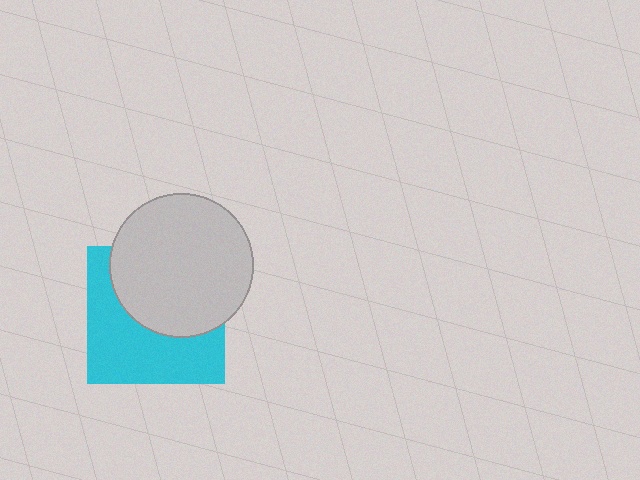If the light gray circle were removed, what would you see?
You would see the complete cyan square.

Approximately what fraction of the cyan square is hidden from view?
Roughly 49% of the cyan square is hidden behind the light gray circle.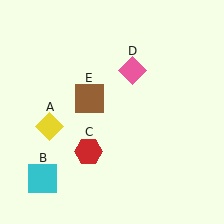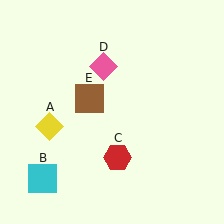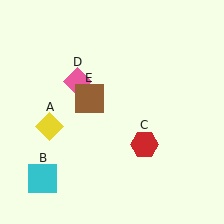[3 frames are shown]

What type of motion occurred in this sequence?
The red hexagon (object C), pink diamond (object D) rotated counterclockwise around the center of the scene.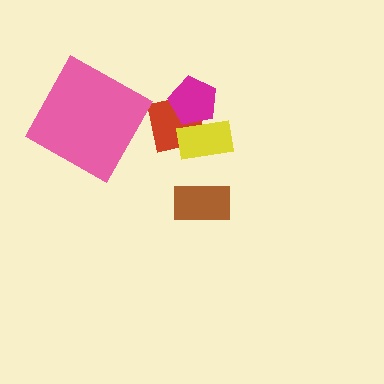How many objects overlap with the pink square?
0 objects overlap with the pink square.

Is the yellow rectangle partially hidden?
No, no other shape covers it.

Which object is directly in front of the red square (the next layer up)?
The magenta pentagon is directly in front of the red square.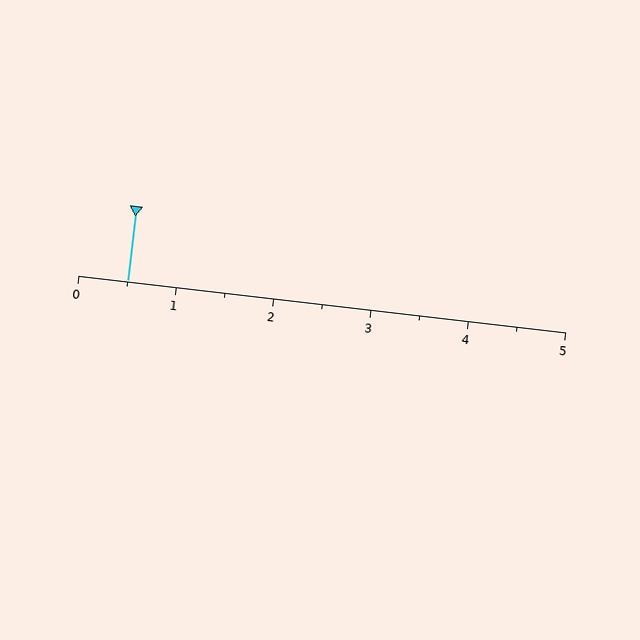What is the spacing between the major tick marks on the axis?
The major ticks are spaced 1 apart.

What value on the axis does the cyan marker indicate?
The marker indicates approximately 0.5.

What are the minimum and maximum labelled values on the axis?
The axis runs from 0 to 5.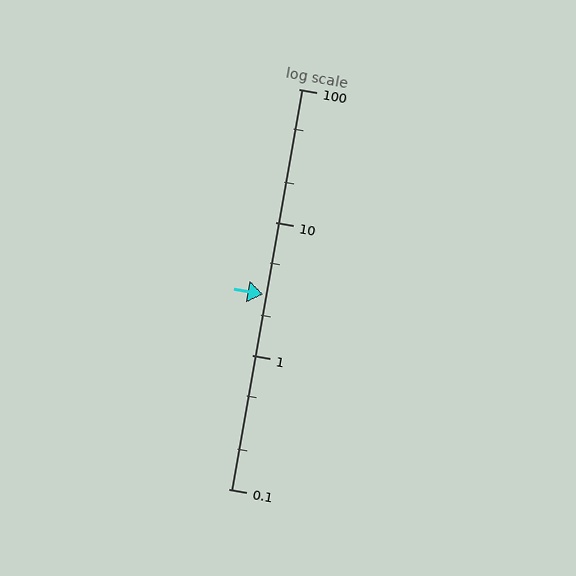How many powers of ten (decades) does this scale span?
The scale spans 3 decades, from 0.1 to 100.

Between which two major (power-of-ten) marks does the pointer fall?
The pointer is between 1 and 10.